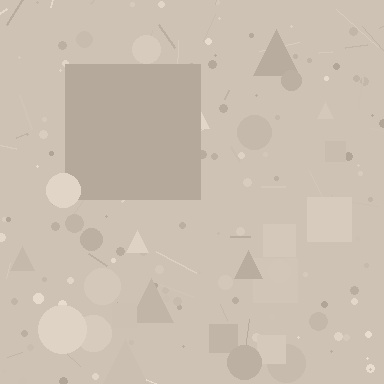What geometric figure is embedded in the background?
A square is embedded in the background.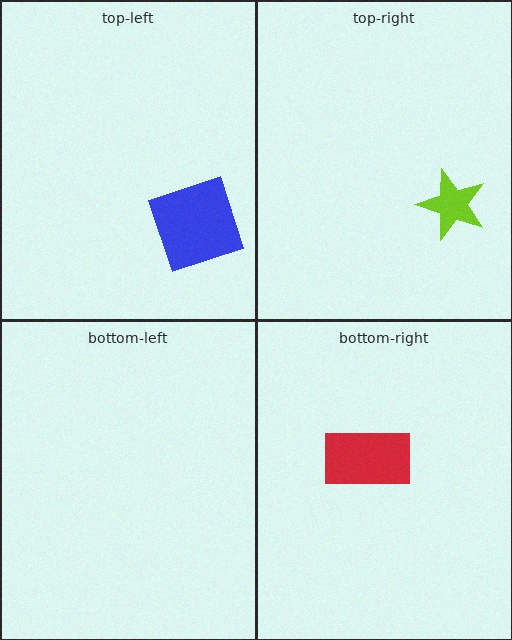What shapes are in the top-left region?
The blue square.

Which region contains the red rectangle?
The bottom-right region.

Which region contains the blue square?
The top-left region.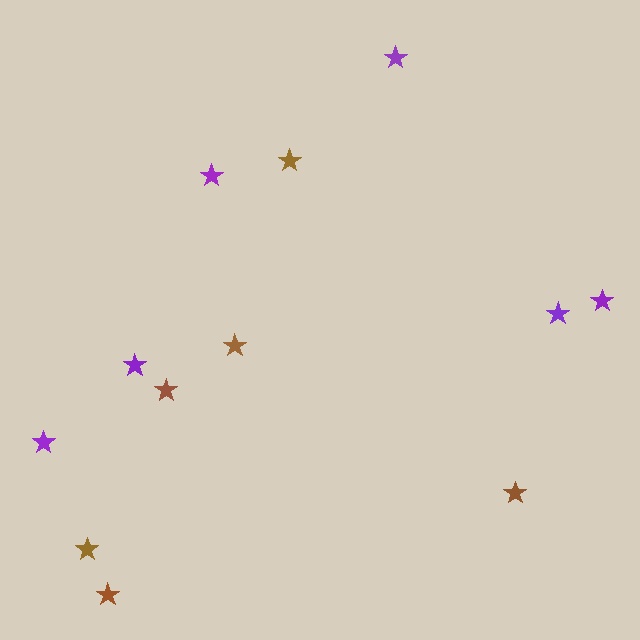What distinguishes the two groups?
There are 2 groups: one group of brown stars (6) and one group of purple stars (6).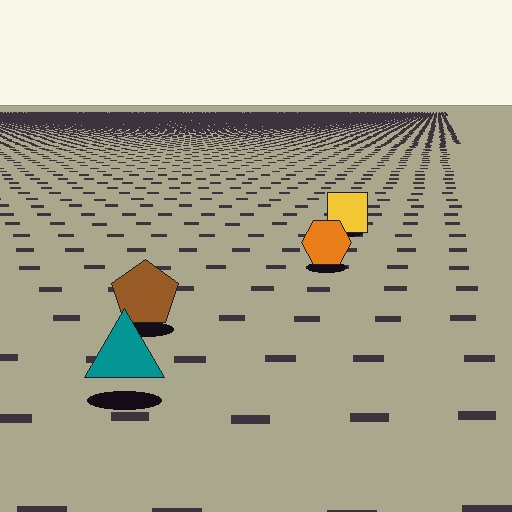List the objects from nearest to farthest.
From nearest to farthest: the teal triangle, the brown pentagon, the orange hexagon, the yellow square.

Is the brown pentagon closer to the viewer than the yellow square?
Yes. The brown pentagon is closer — you can tell from the texture gradient: the ground texture is coarser near it.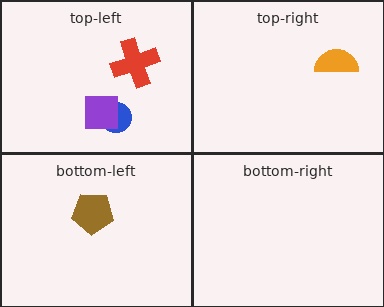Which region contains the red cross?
The top-left region.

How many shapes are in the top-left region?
3.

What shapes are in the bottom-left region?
The brown pentagon.